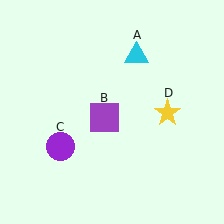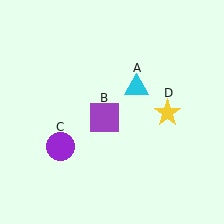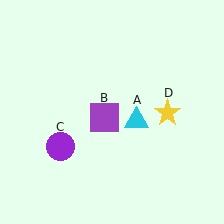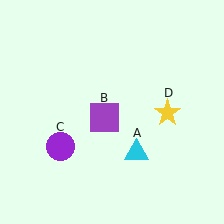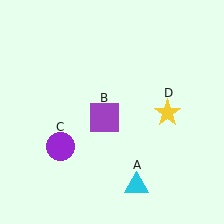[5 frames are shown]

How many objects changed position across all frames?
1 object changed position: cyan triangle (object A).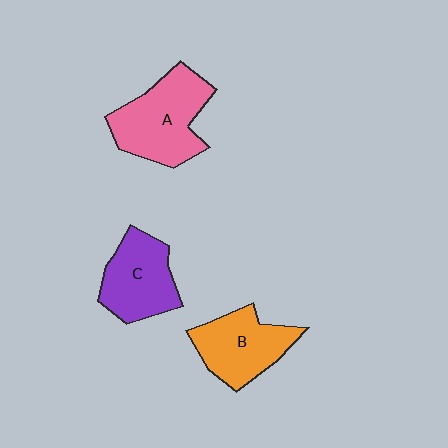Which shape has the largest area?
Shape A (pink).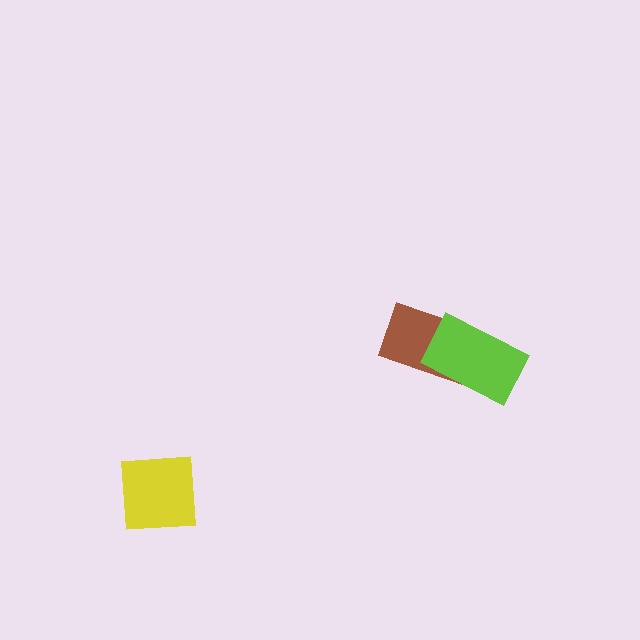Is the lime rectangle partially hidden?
No, no other shape covers it.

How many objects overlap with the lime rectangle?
1 object overlaps with the lime rectangle.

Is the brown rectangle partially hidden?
Yes, it is partially covered by another shape.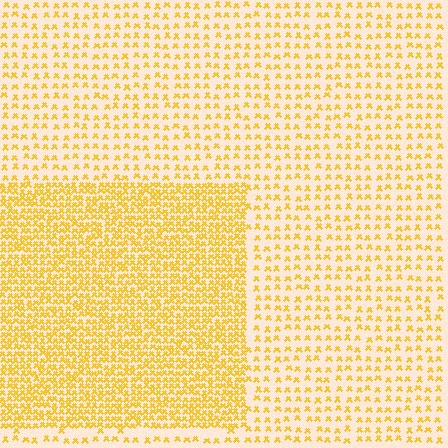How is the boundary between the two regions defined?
The boundary is defined by a change in element density (approximately 2.4x ratio). All elements are the same color, size, and shape.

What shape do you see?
I see a rectangle.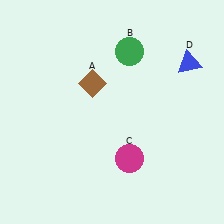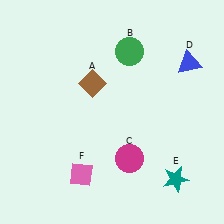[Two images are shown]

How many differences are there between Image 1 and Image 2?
There are 2 differences between the two images.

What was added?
A teal star (E), a pink diamond (F) were added in Image 2.